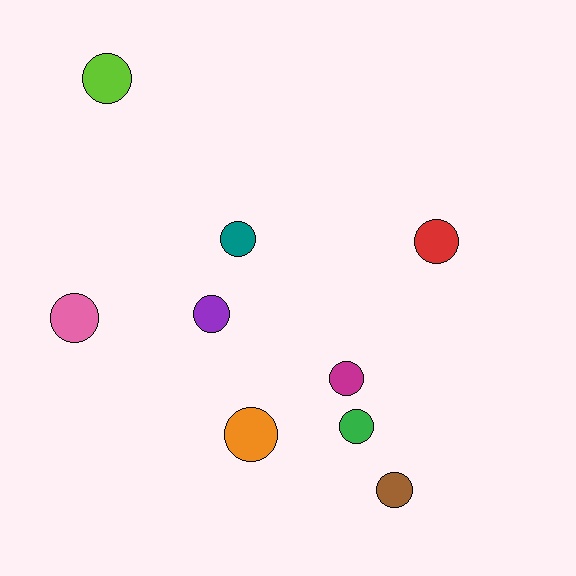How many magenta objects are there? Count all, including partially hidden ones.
There is 1 magenta object.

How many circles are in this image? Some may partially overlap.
There are 9 circles.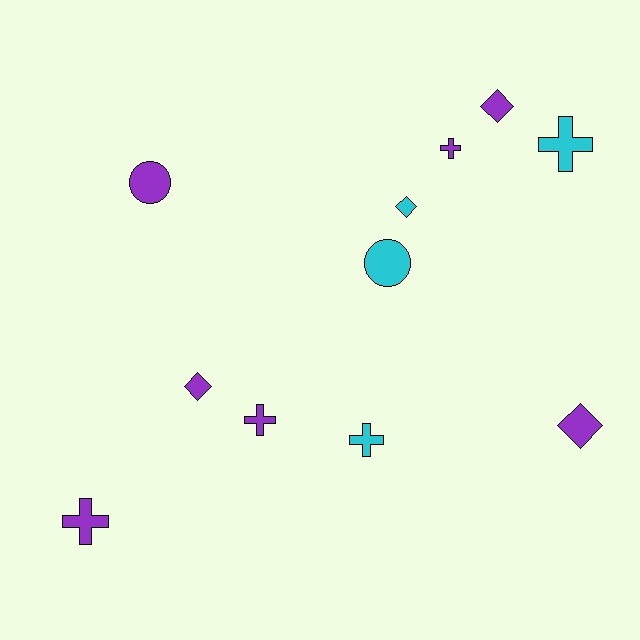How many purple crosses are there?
There are 3 purple crosses.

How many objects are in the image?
There are 11 objects.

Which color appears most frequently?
Purple, with 7 objects.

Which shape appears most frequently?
Cross, with 5 objects.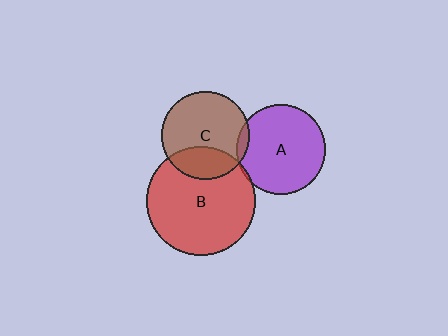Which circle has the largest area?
Circle B (red).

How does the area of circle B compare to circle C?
Approximately 1.5 times.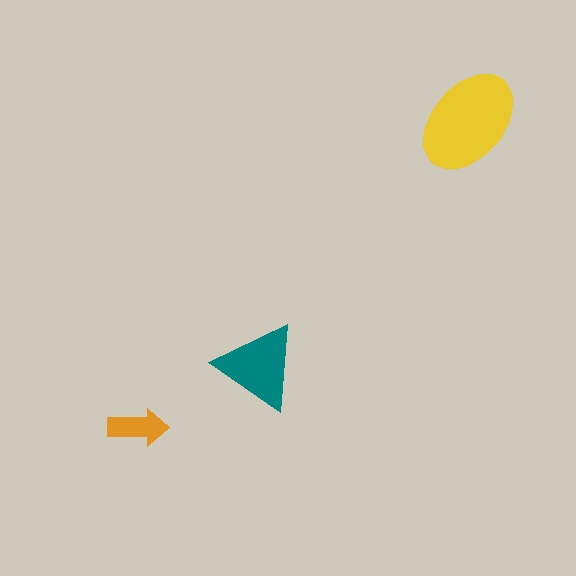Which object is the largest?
The yellow ellipse.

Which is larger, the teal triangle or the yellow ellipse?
The yellow ellipse.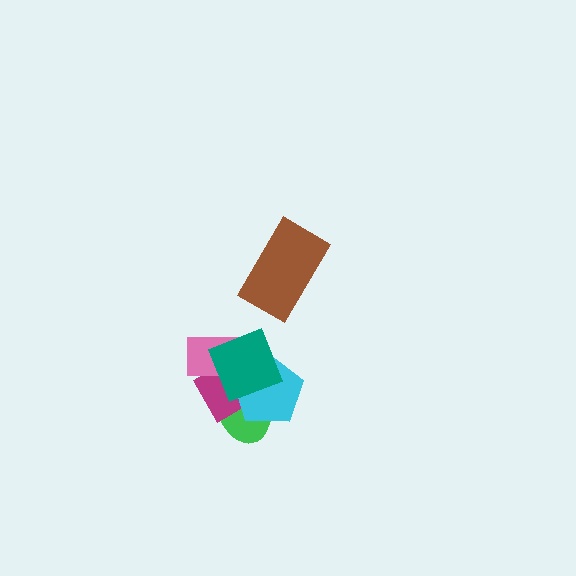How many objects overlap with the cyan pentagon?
4 objects overlap with the cyan pentagon.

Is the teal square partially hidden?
No, no other shape covers it.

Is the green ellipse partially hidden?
Yes, it is partially covered by another shape.